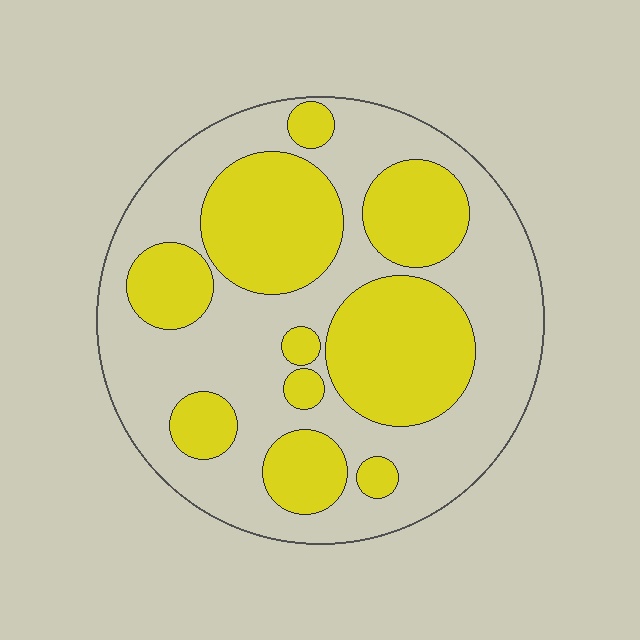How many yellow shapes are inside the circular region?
10.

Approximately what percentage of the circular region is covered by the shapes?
Approximately 40%.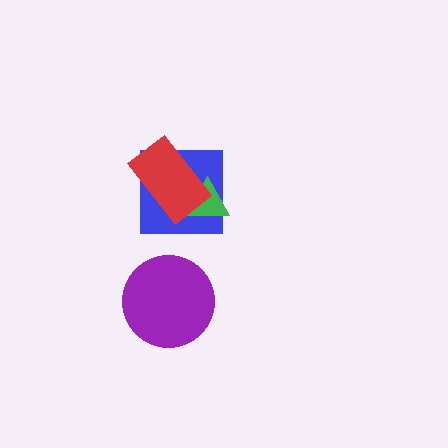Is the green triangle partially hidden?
Yes, it is partially covered by another shape.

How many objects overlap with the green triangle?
2 objects overlap with the green triangle.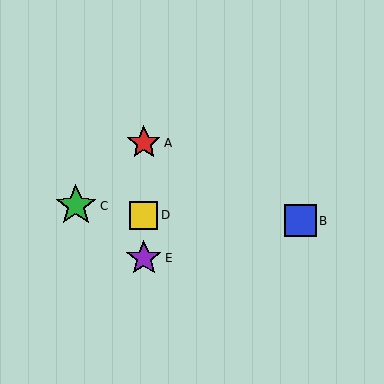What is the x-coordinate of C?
Object C is at x≈76.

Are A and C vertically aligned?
No, A is at x≈144 and C is at x≈76.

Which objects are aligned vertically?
Objects A, D, E are aligned vertically.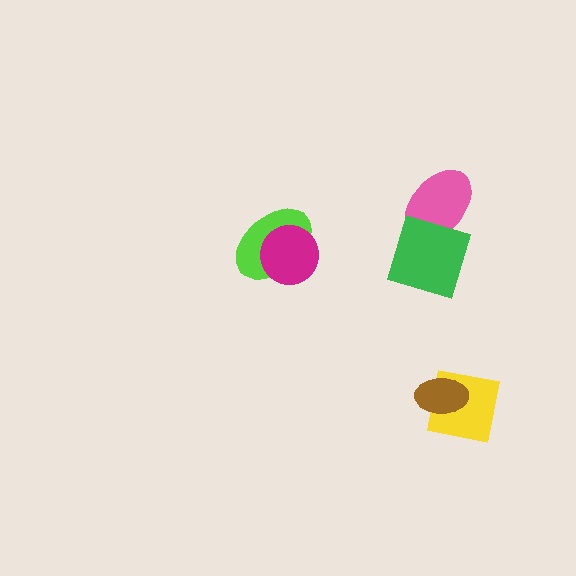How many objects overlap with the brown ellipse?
1 object overlaps with the brown ellipse.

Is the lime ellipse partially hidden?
Yes, it is partially covered by another shape.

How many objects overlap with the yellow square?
1 object overlaps with the yellow square.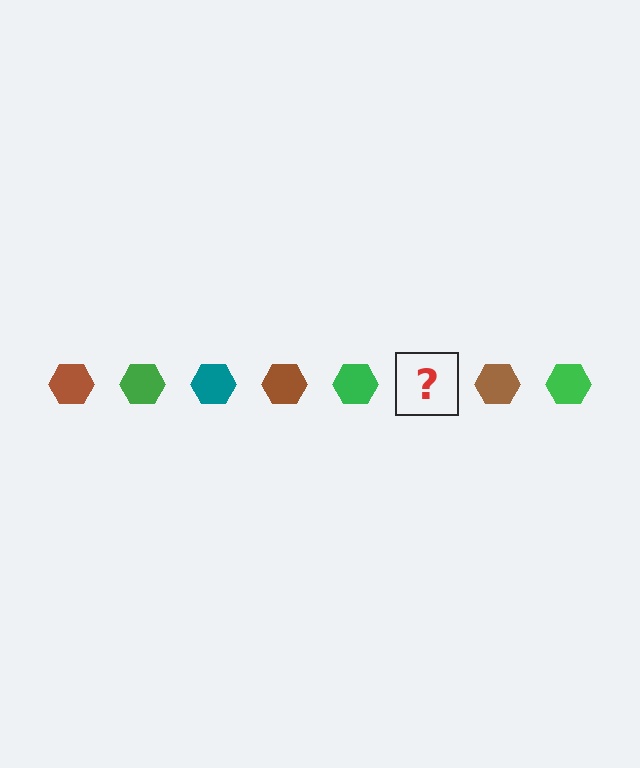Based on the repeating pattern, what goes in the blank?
The blank should be a teal hexagon.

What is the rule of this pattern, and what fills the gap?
The rule is that the pattern cycles through brown, green, teal hexagons. The gap should be filled with a teal hexagon.